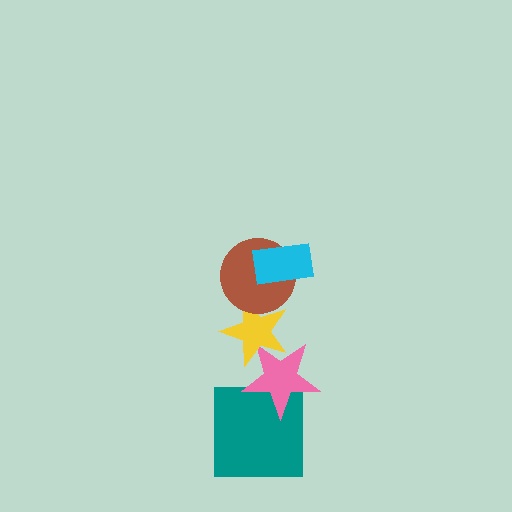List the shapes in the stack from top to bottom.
From top to bottom: the cyan rectangle, the brown circle, the yellow star, the pink star, the teal square.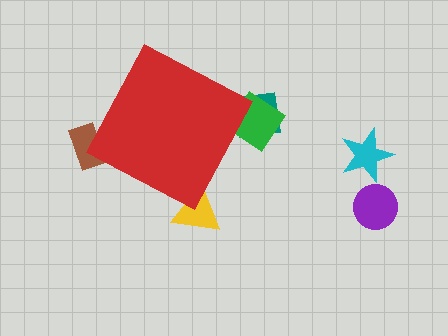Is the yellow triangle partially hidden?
Yes, the yellow triangle is partially hidden behind the red diamond.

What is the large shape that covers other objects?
A red diamond.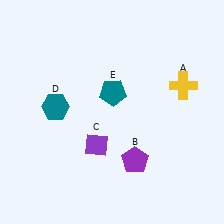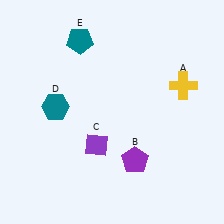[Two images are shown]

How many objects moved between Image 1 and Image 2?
1 object moved between the two images.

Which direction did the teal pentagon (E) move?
The teal pentagon (E) moved up.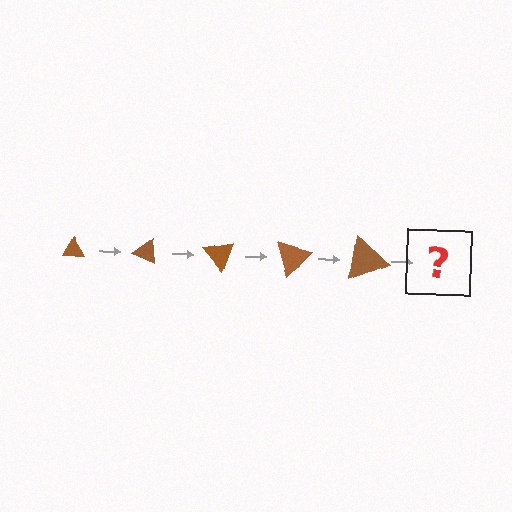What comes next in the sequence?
The next element should be a triangle, larger than the previous one and rotated 125 degrees from the start.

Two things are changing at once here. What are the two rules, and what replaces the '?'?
The two rules are that the triangle grows larger each step and it rotates 25 degrees each step. The '?' should be a triangle, larger than the previous one and rotated 125 degrees from the start.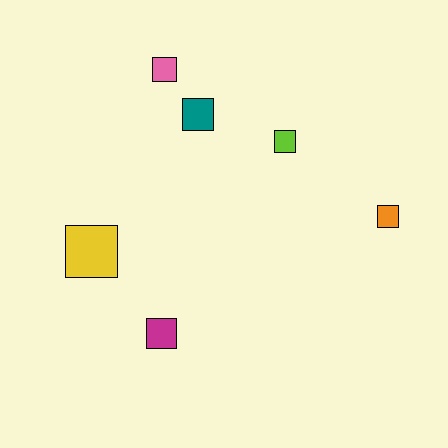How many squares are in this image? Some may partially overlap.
There are 6 squares.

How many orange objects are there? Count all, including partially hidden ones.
There is 1 orange object.